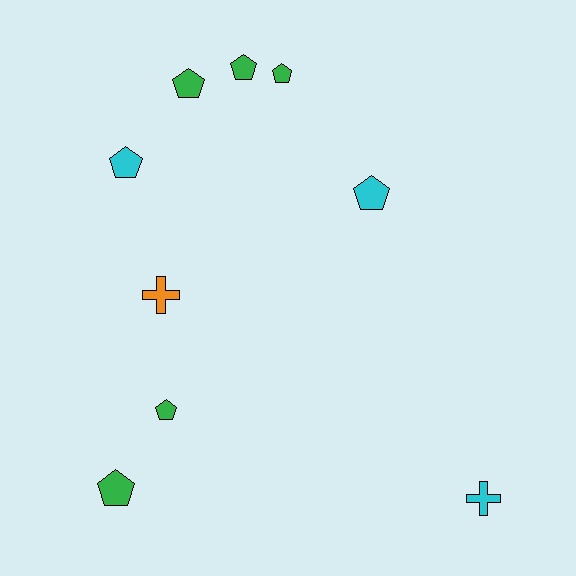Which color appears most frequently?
Green, with 5 objects.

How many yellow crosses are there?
There are no yellow crosses.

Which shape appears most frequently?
Pentagon, with 7 objects.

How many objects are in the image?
There are 9 objects.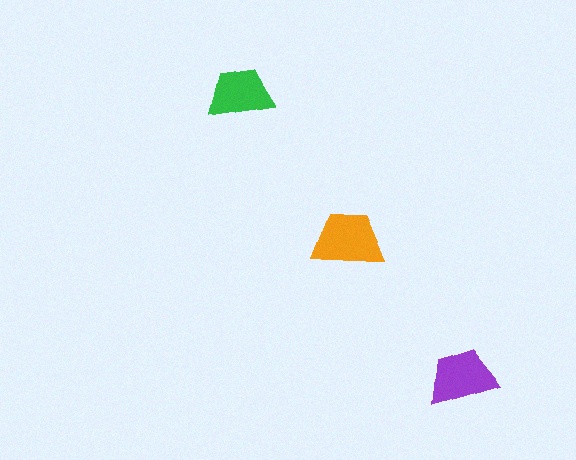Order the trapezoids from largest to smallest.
the orange one, the purple one, the green one.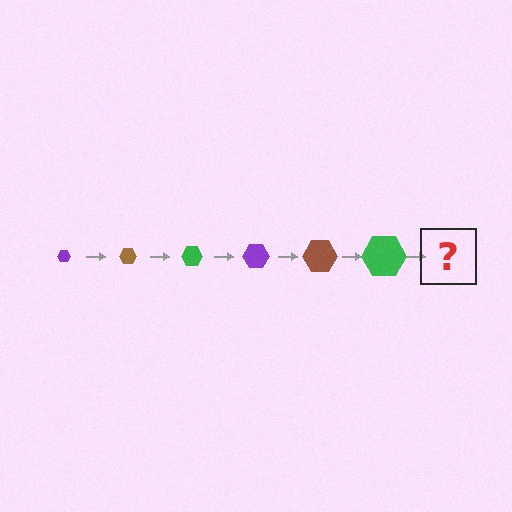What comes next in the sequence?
The next element should be a purple hexagon, larger than the previous one.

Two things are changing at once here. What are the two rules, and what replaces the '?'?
The two rules are that the hexagon grows larger each step and the color cycles through purple, brown, and green. The '?' should be a purple hexagon, larger than the previous one.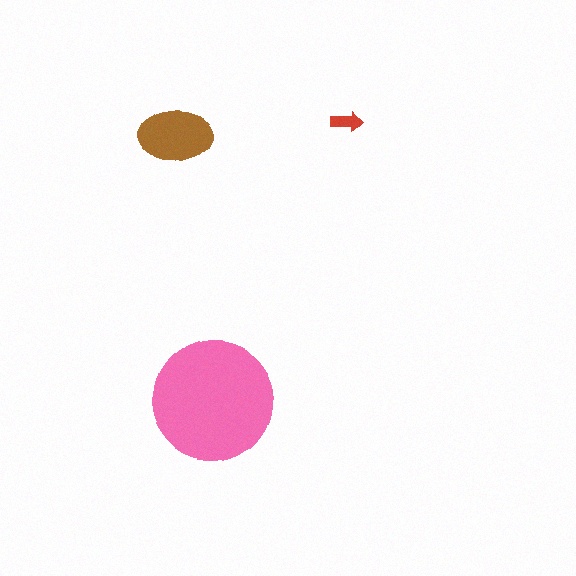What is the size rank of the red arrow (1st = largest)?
3rd.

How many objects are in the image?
There are 3 objects in the image.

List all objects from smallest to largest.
The red arrow, the brown ellipse, the pink circle.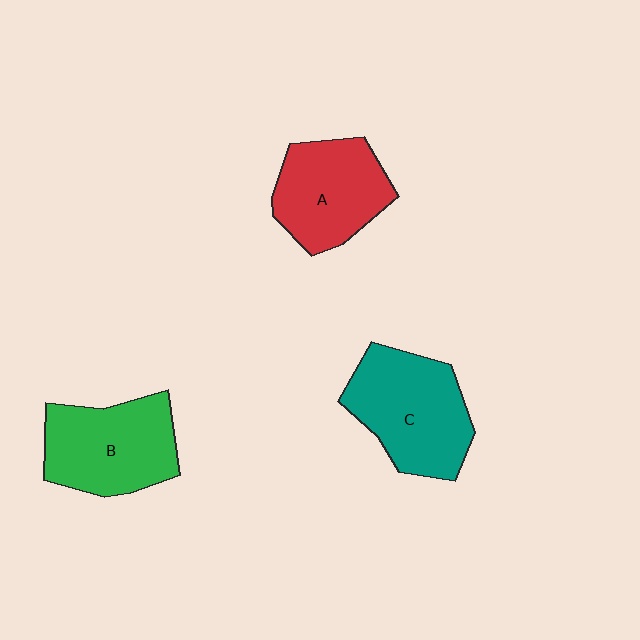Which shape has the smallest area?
Shape A (red).